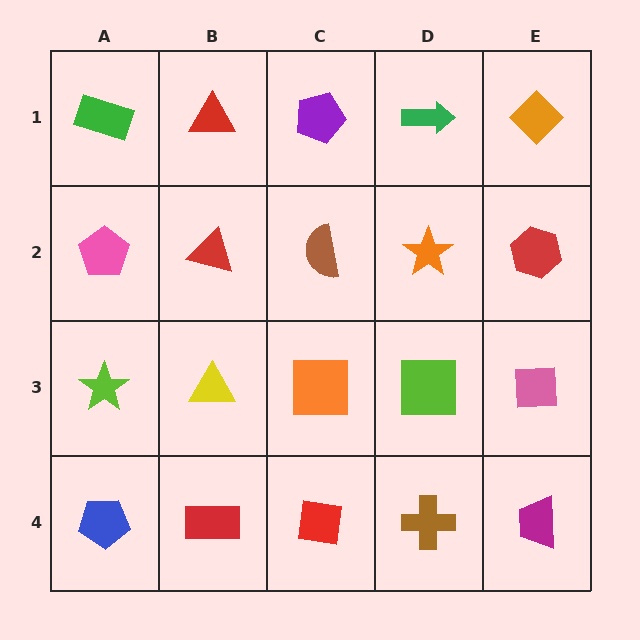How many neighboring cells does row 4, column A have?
2.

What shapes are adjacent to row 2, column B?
A red triangle (row 1, column B), a yellow triangle (row 3, column B), a pink pentagon (row 2, column A), a brown semicircle (row 2, column C).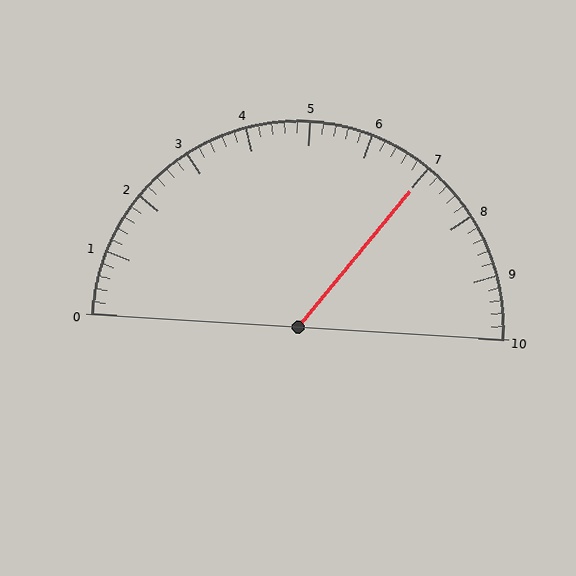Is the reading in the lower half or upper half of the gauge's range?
The reading is in the upper half of the range (0 to 10).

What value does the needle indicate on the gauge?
The needle indicates approximately 7.0.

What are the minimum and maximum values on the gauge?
The gauge ranges from 0 to 10.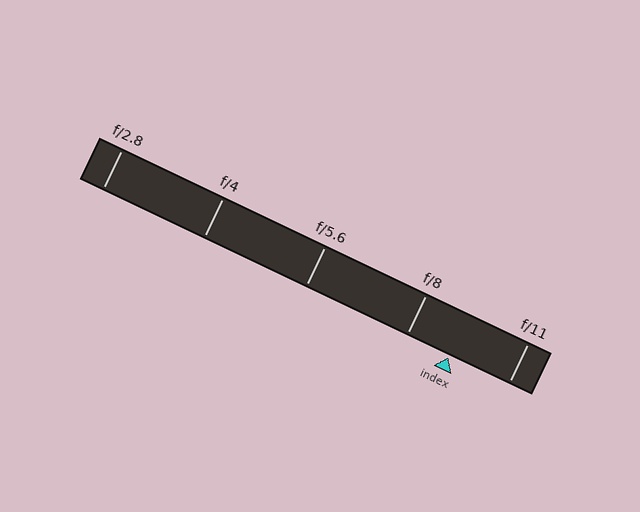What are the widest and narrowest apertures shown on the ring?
The widest aperture shown is f/2.8 and the narrowest is f/11.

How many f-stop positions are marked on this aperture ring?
There are 5 f-stop positions marked.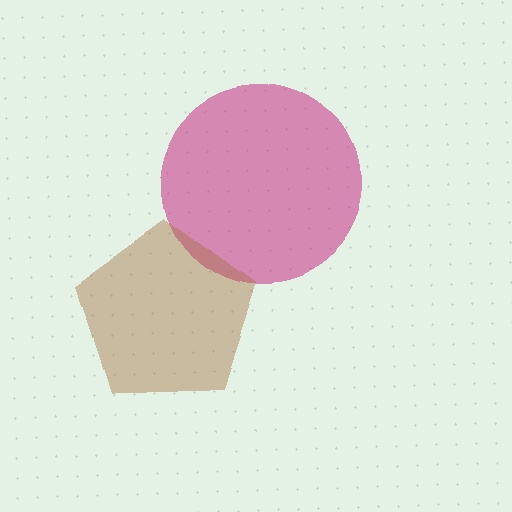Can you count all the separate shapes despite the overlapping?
Yes, there are 2 separate shapes.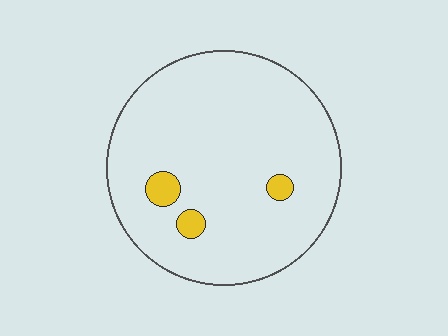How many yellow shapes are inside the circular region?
3.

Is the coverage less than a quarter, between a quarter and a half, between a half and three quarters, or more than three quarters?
Less than a quarter.